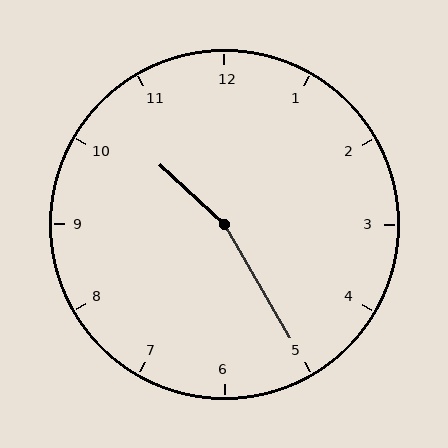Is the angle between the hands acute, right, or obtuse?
It is obtuse.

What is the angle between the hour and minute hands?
Approximately 162 degrees.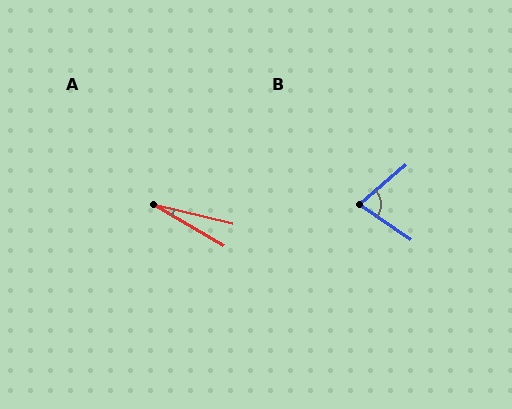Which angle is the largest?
B, at approximately 75 degrees.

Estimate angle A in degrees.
Approximately 17 degrees.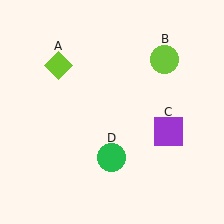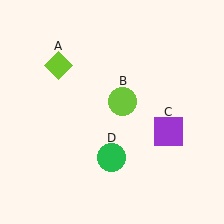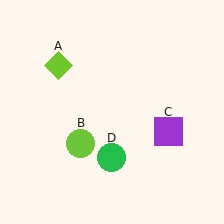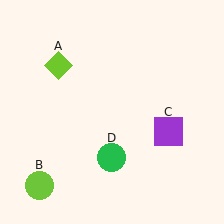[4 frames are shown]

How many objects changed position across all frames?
1 object changed position: lime circle (object B).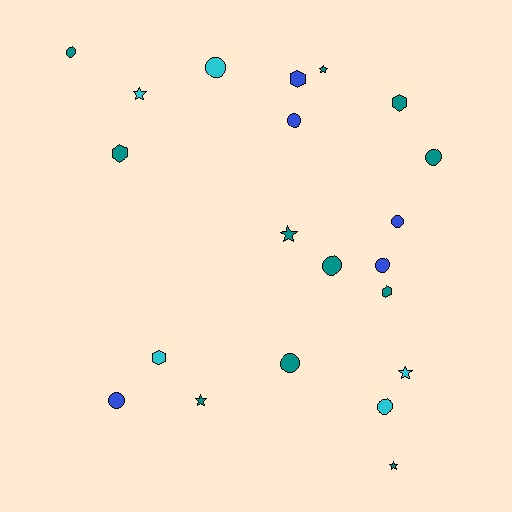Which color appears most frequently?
Teal, with 11 objects.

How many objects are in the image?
There are 21 objects.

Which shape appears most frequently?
Circle, with 10 objects.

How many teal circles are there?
There are 4 teal circles.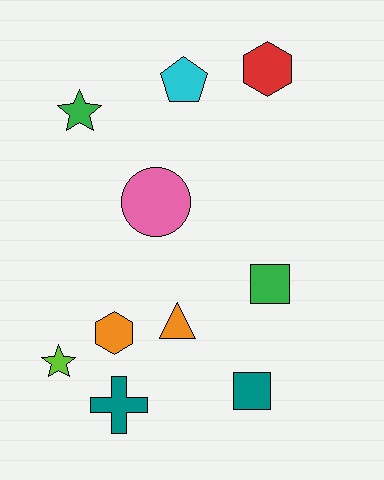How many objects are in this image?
There are 10 objects.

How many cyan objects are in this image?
There is 1 cyan object.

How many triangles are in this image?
There is 1 triangle.